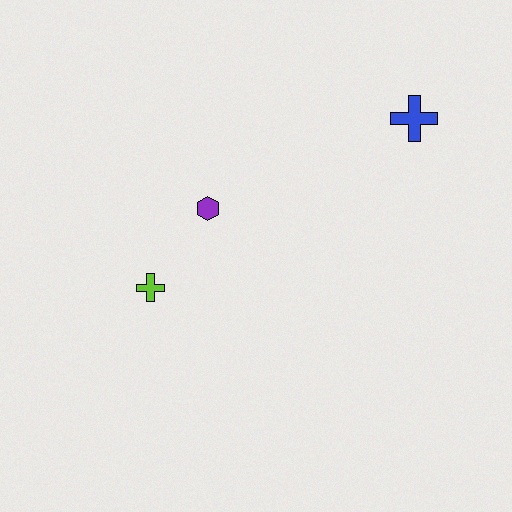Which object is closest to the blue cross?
The purple hexagon is closest to the blue cross.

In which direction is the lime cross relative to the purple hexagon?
The lime cross is below the purple hexagon.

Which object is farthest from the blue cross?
The lime cross is farthest from the blue cross.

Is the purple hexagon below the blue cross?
Yes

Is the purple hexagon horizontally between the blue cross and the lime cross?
Yes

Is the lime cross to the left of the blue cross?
Yes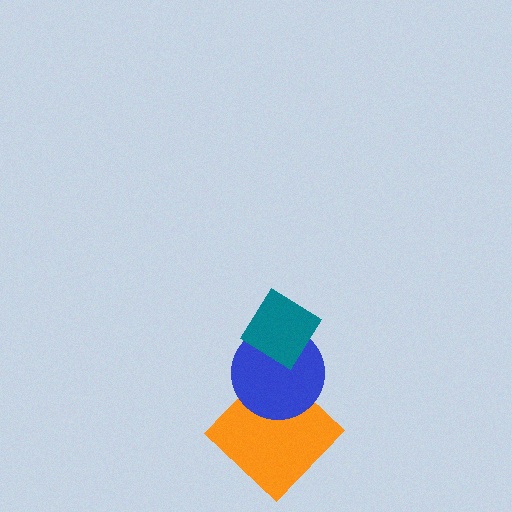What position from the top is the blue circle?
The blue circle is 2nd from the top.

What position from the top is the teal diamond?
The teal diamond is 1st from the top.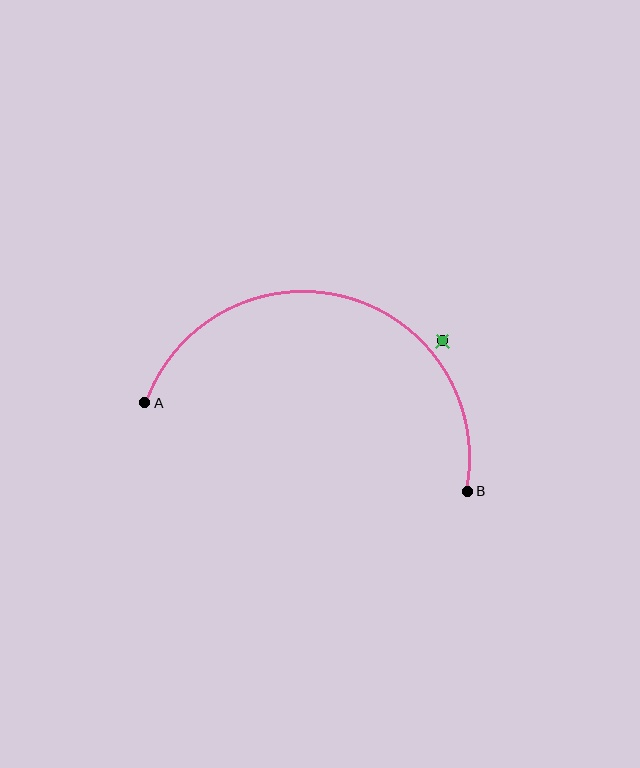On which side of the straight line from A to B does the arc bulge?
The arc bulges above the straight line connecting A and B.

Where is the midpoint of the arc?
The arc midpoint is the point on the curve farthest from the straight line joining A and B. It sits above that line.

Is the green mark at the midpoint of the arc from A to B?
No — the green mark does not lie on the arc at all. It sits slightly outside the curve.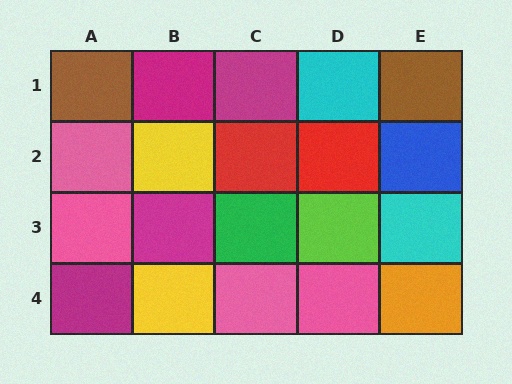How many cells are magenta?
4 cells are magenta.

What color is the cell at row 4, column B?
Yellow.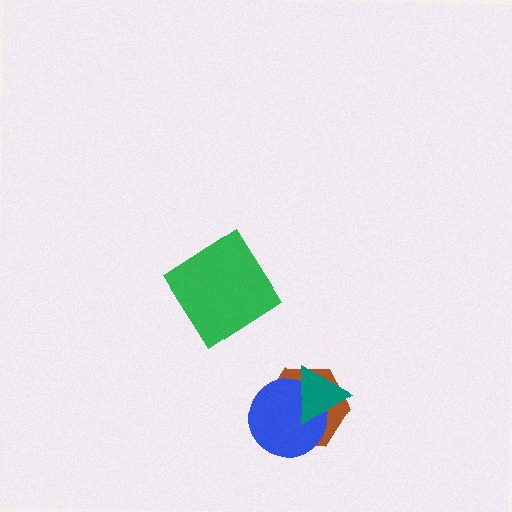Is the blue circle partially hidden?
Yes, it is partially covered by another shape.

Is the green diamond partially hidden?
No, no other shape covers it.